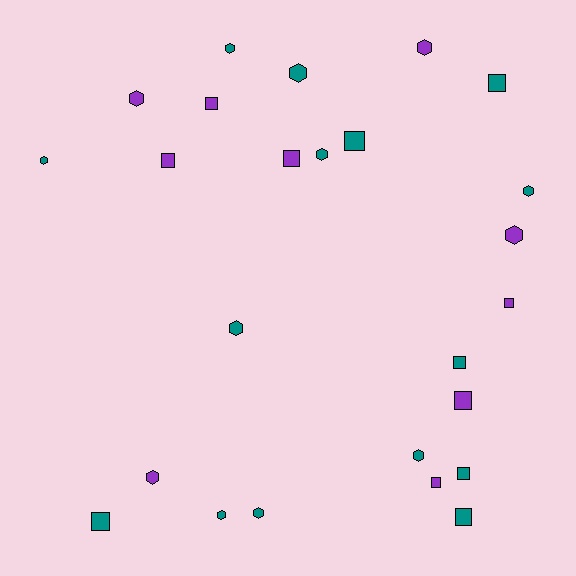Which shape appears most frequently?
Hexagon, with 13 objects.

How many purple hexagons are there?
There are 4 purple hexagons.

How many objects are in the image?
There are 25 objects.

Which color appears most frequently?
Teal, with 15 objects.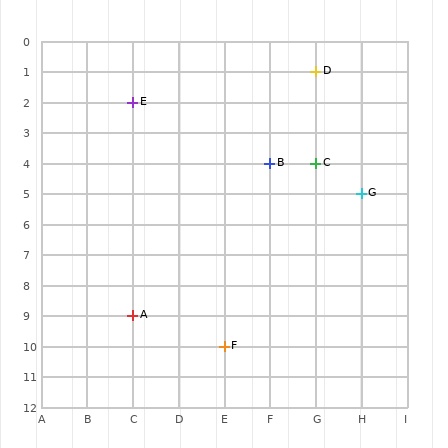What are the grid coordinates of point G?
Point G is at grid coordinates (H, 5).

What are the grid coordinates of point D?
Point D is at grid coordinates (G, 1).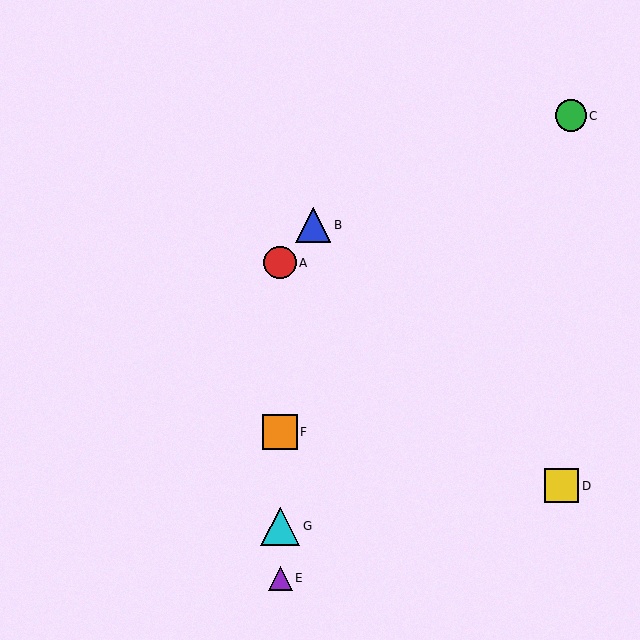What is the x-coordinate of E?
Object E is at x≈280.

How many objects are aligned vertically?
4 objects (A, E, F, G) are aligned vertically.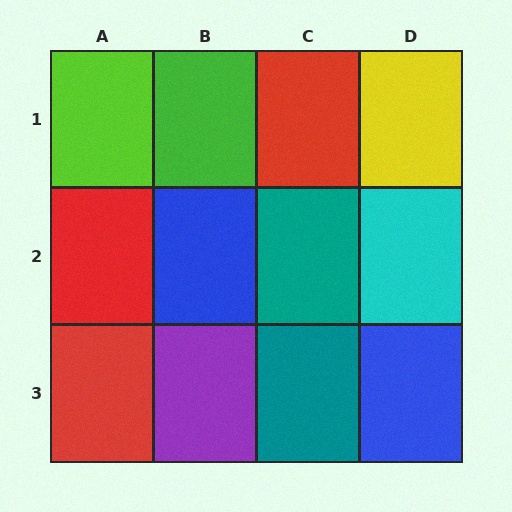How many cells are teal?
2 cells are teal.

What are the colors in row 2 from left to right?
Red, blue, teal, cyan.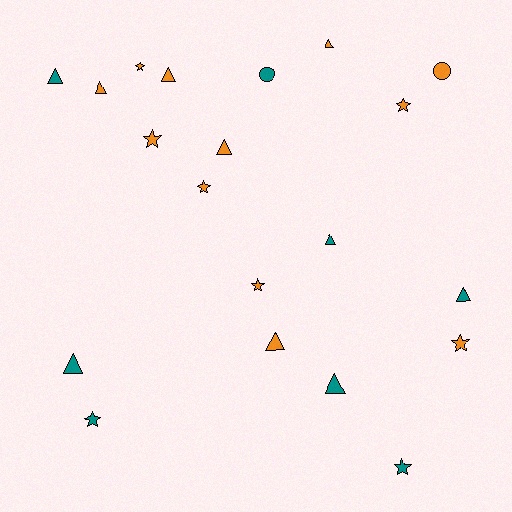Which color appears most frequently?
Orange, with 12 objects.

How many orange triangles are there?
There are 5 orange triangles.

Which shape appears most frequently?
Triangle, with 10 objects.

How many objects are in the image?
There are 20 objects.